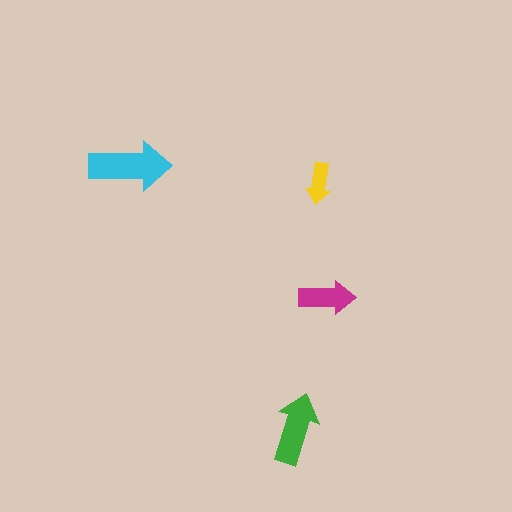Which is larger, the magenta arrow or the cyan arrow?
The cyan one.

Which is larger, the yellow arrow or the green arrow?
The green one.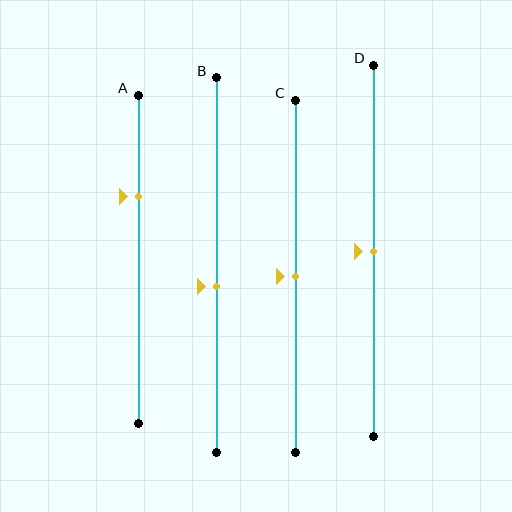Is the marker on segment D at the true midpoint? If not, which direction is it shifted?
Yes, the marker on segment D is at the true midpoint.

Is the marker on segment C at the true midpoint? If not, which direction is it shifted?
Yes, the marker on segment C is at the true midpoint.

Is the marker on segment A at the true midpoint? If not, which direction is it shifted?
No, the marker on segment A is shifted upward by about 19% of the segment length.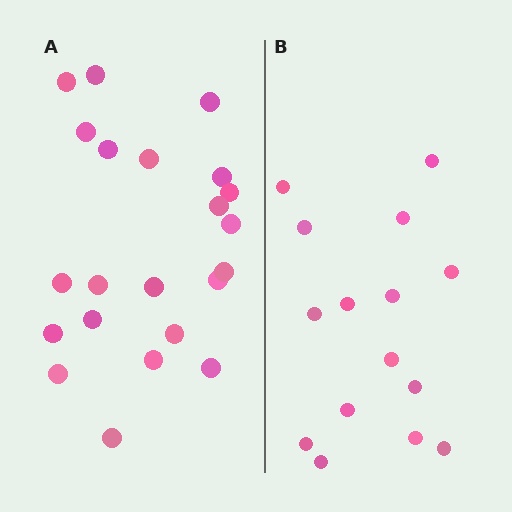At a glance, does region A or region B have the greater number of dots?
Region A (the left region) has more dots.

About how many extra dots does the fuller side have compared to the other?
Region A has roughly 8 or so more dots than region B.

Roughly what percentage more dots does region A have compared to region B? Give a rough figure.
About 45% more.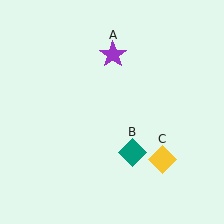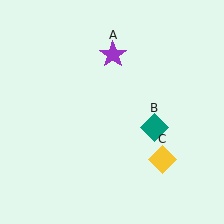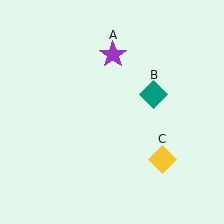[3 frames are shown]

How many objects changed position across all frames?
1 object changed position: teal diamond (object B).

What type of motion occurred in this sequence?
The teal diamond (object B) rotated counterclockwise around the center of the scene.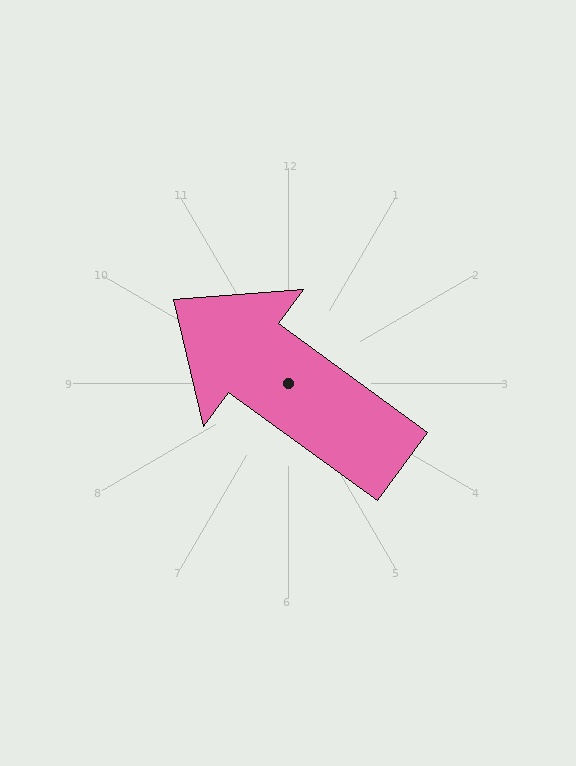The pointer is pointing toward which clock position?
Roughly 10 o'clock.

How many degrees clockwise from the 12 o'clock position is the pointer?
Approximately 306 degrees.